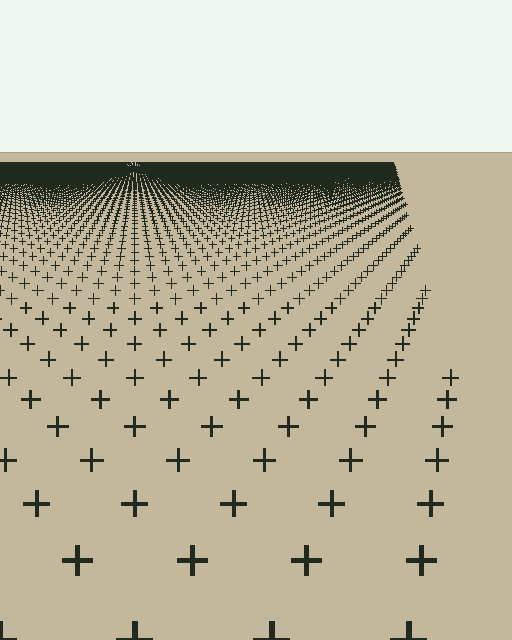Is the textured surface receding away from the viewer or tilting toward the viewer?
The surface is receding away from the viewer. Texture elements get smaller and denser toward the top.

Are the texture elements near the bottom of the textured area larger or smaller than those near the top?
Larger. Near the bottom, elements are closer to the viewer and appear at a bigger on-screen size.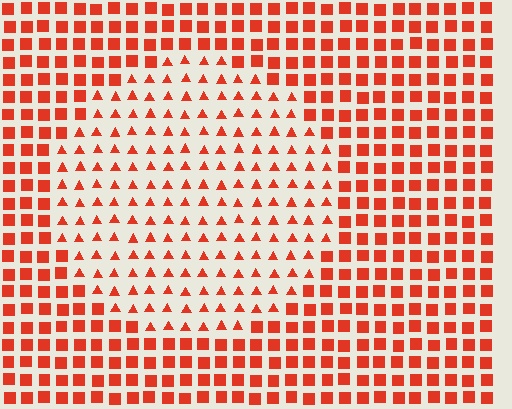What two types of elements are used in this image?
The image uses triangles inside the circle region and squares outside it.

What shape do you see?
I see a circle.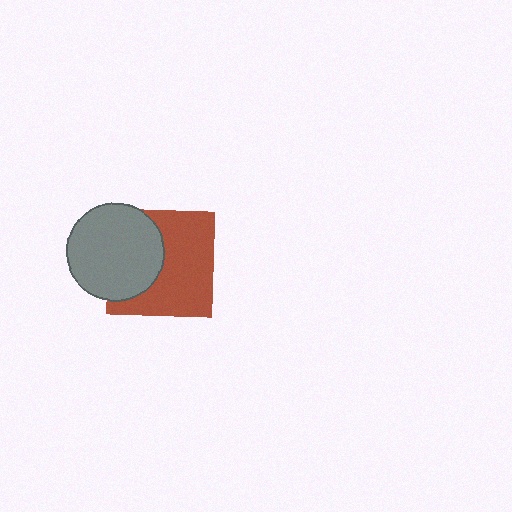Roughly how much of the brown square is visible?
About half of it is visible (roughly 60%).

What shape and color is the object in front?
The object in front is a gray circle.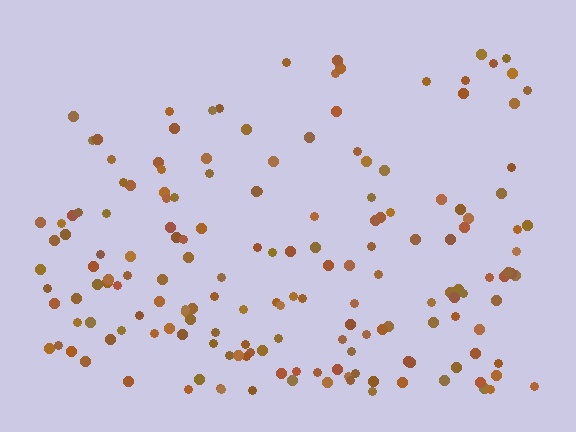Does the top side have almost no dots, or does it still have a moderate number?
Still a moderate number, just noticeably fewer than the bottom.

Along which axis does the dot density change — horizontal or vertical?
Vertical.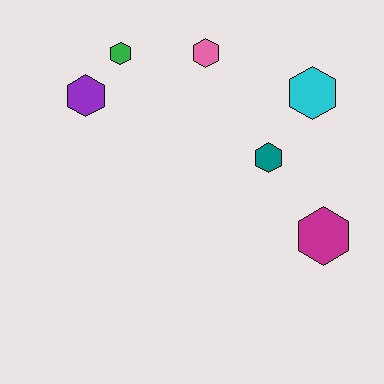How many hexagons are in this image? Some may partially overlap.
There are 6 hexagons.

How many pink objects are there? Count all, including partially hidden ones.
There is 1 pink object.